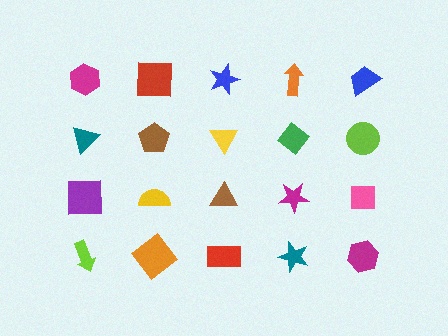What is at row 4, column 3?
A red rectangle.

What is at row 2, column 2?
A brown pentagon.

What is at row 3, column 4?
A magenta star.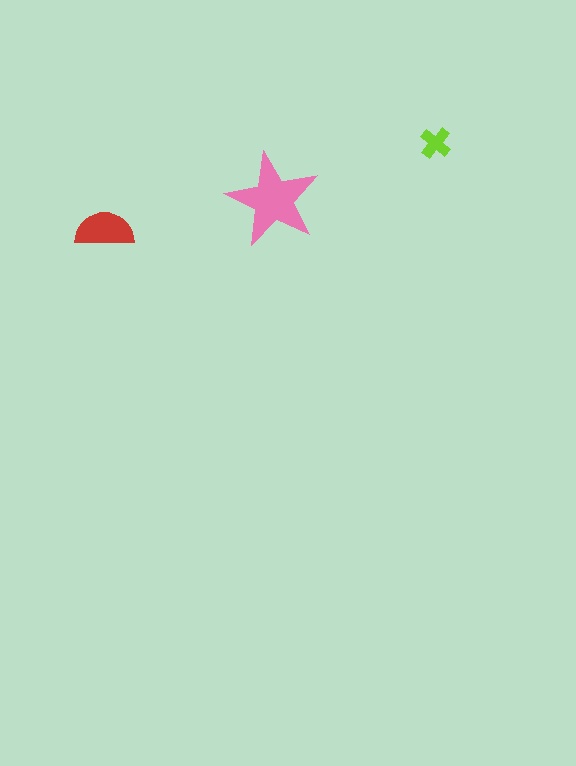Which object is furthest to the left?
The red semicircle is leftmost.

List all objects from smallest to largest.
The lime cross, the red semicircle, the pink star.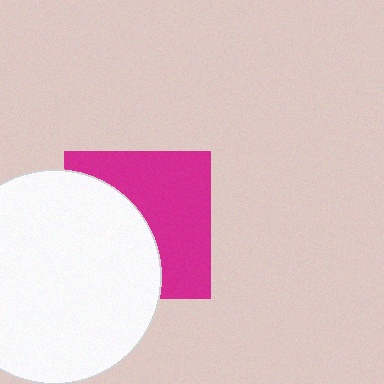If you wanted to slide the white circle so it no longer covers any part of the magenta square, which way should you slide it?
Slide it left — that is the most direct way to separate the two shapes.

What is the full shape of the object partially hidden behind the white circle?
The partially hidden object is a magenta square.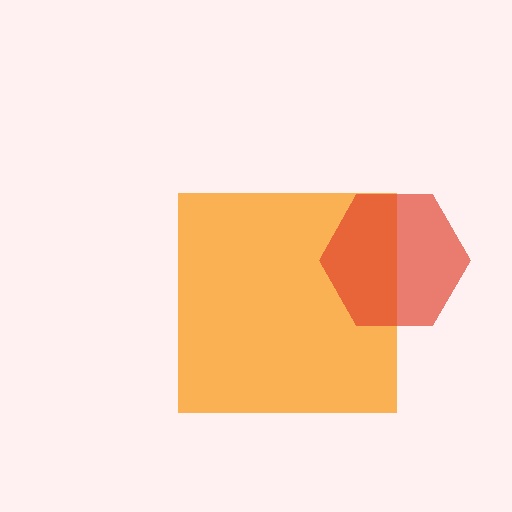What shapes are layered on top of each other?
The layered shapes are: an orange square, a red hexagon.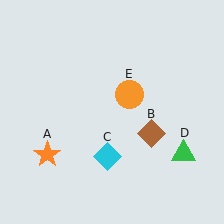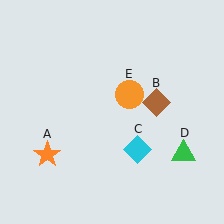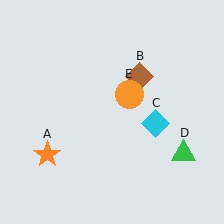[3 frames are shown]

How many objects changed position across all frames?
2 objects changed position: brown diamond (object B), cyan diamond (object C).